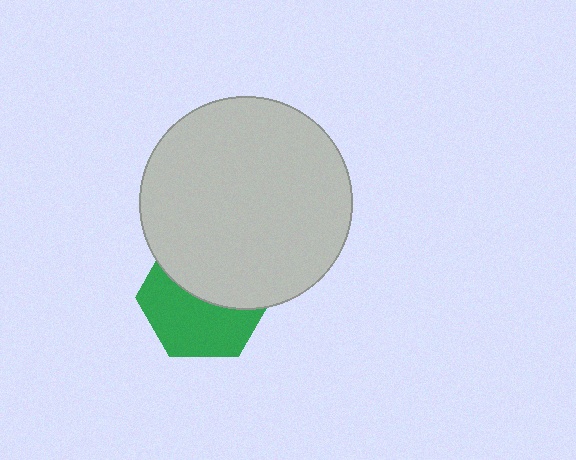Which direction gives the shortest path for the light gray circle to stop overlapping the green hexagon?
Moving up gives the shortest separation.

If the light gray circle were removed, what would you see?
You would see the complete green hexagon.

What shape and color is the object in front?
The object in front is a light gray circle.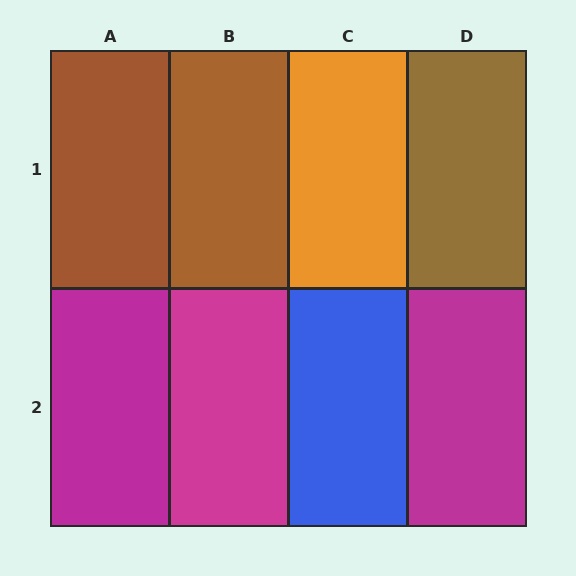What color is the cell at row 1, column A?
Brown.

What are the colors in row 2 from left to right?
Magenta, magenta, blue, magenta.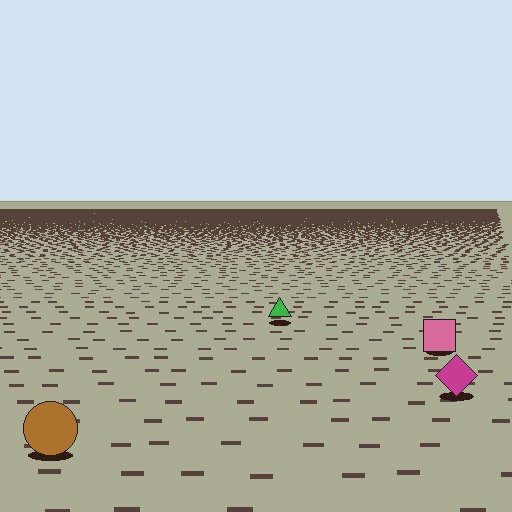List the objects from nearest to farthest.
From nearest to farthest: the brown circle, the magenta diamond, the pink square, the green triangle.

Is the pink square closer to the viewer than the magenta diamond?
No. The magenta diamond is closer — you can tell from the texture gradient: the ground texture is coarser near it.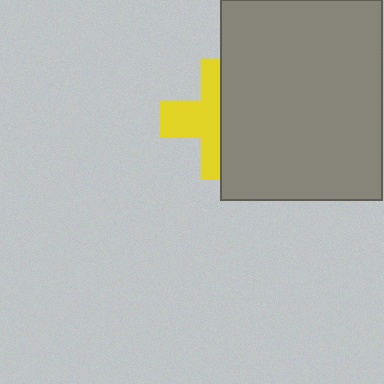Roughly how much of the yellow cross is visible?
About half of it is visible (roughly 50%).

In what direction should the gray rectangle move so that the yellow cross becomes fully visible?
The gray rectangle should move right. That is the shortest direction to clear the overlap and leave the yellow cross fully visible.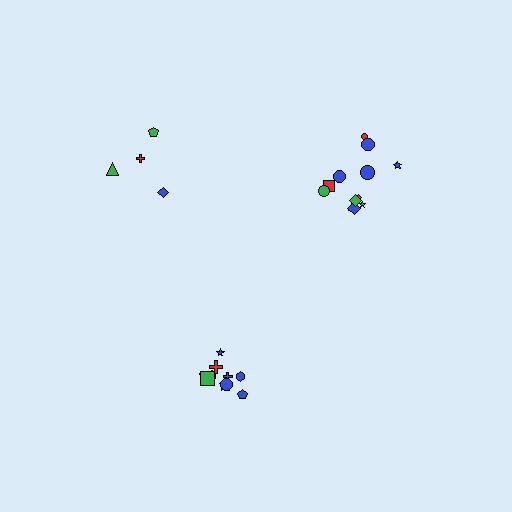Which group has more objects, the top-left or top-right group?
The top-right group.